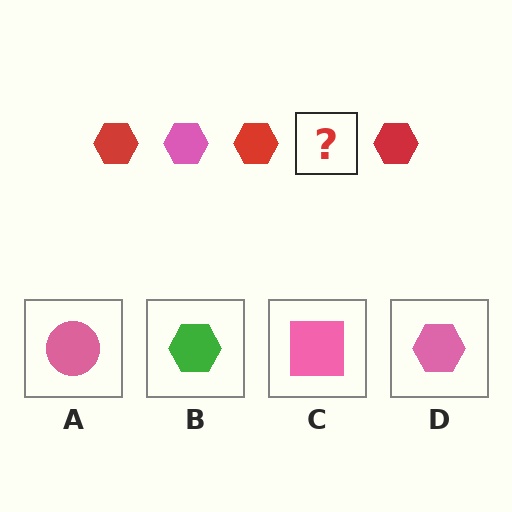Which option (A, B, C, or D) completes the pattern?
D.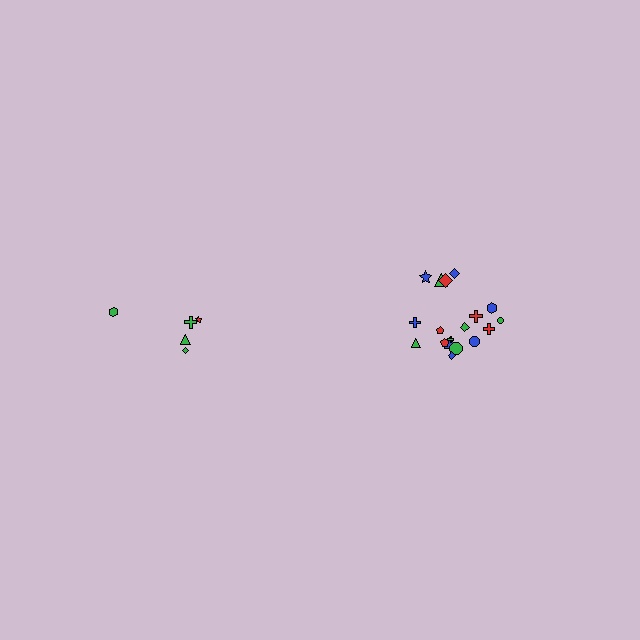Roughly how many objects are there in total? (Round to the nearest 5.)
Roughly 25 objects in total.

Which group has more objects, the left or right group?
The right group.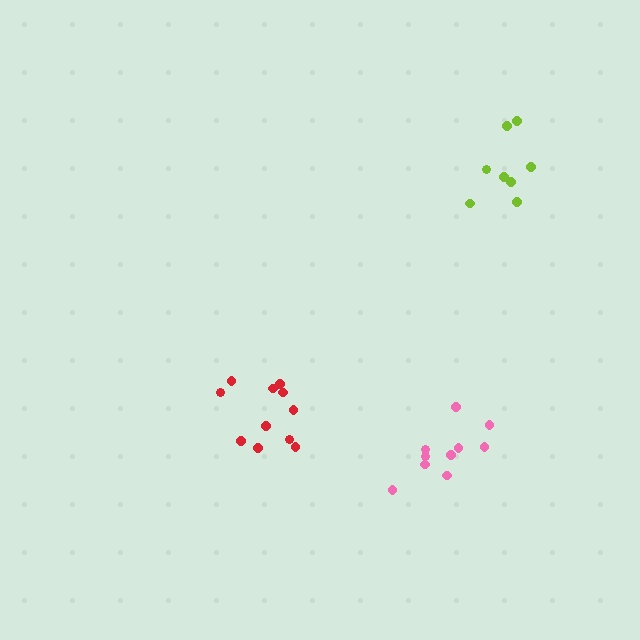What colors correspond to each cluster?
The clusters are colored: red, pink, lime.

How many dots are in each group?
Group 1: 11 dots, Group 2: 10 dots, Group 3: 8 dots (29 total).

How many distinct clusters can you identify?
There are 3 distinct clusters.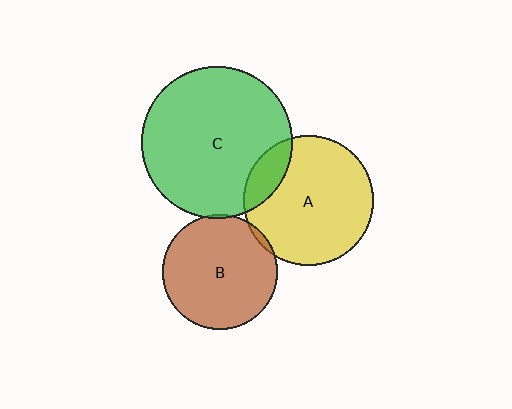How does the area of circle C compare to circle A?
Approximately 1.4 times.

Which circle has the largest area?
Circle C (green).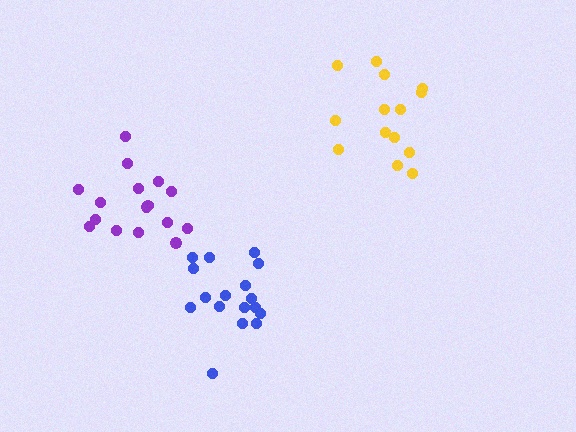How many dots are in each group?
Group 1: 17 dots, Group 2: 14 dots, Group 3: 16 dots (47 total).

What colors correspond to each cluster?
The clusters are colored: blue, yellow, purple.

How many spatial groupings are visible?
There are 3 spatial groupings.